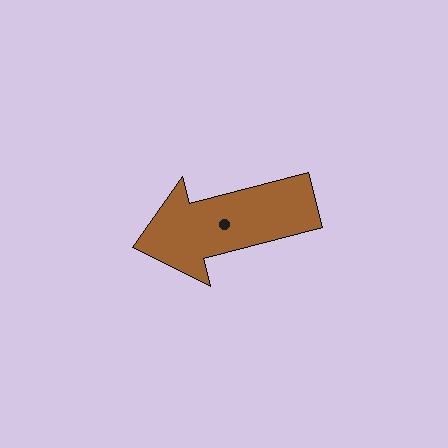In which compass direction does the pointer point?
West.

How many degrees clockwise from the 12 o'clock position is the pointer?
Approximately 255 degrees.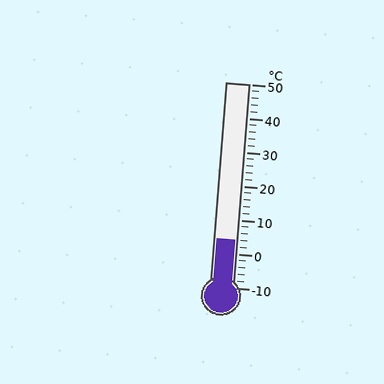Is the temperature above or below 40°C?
The temperature is below 40°C.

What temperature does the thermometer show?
The thermometer shows approximately 4°C.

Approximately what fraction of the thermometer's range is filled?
The thermometer is filled to approximately 25% of its range.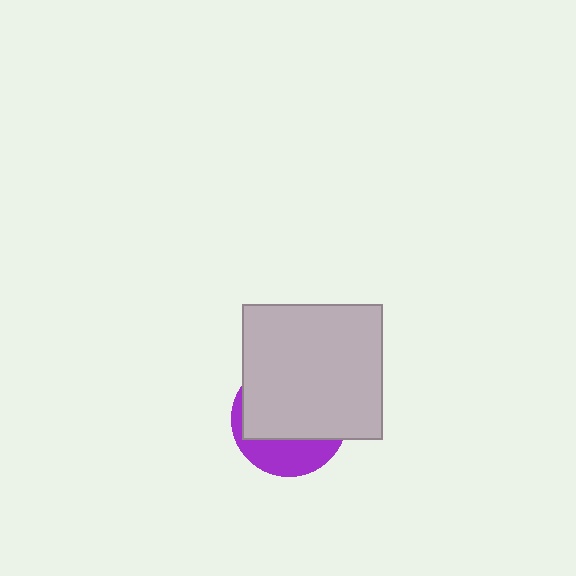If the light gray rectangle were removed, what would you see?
You would see the complete purple circle.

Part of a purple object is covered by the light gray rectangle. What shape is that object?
It is a circle.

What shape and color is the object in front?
The object in front is a light gray rectangle.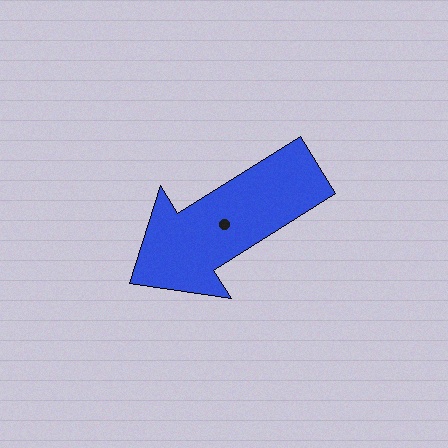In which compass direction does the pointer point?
Southwest.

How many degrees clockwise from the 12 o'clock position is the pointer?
Approximately 238 degrees.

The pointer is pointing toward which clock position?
Roughly 8 o'clock.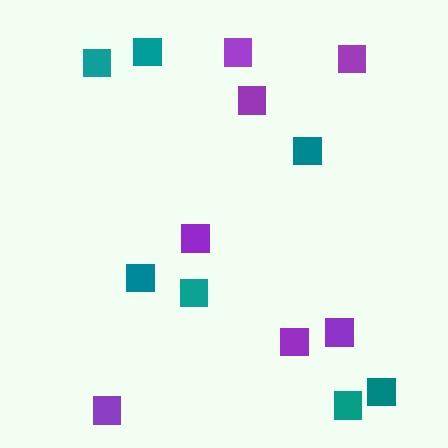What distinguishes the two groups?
There are 2 groups: one group of purple squares (7) and one group of teal squares (7).